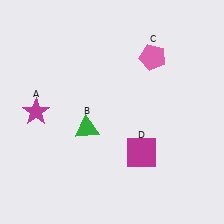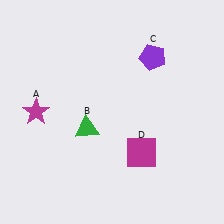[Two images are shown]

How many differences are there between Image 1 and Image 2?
There is 1 difference between the two images.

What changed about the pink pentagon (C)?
In Image 1, C is pink. In Image 2, it changed to purple.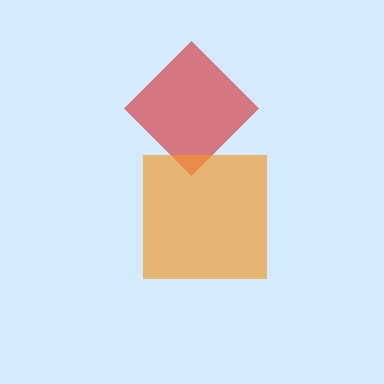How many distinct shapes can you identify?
There are 2 distinct shapes: a red diamond, an orange square.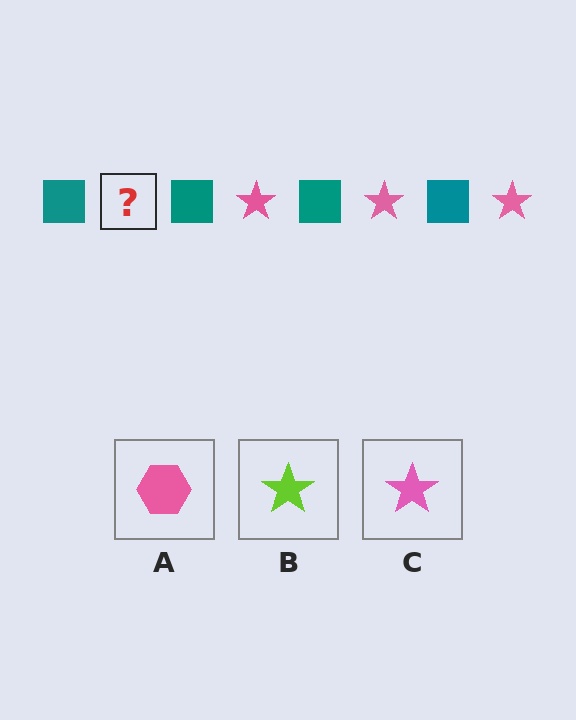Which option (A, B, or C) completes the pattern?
C.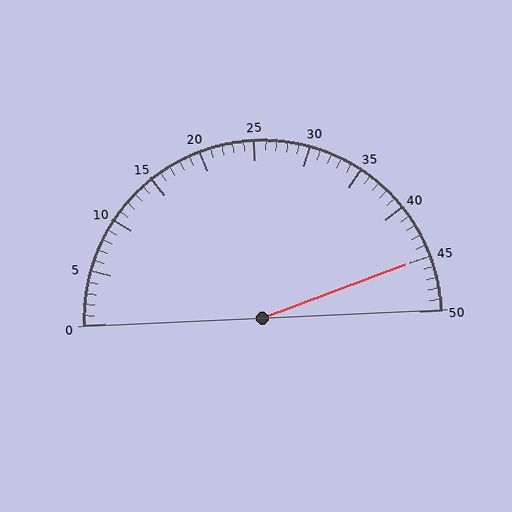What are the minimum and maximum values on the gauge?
The gauge ranges from 0 to 50.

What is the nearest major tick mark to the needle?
The nearest major tick mark is 45.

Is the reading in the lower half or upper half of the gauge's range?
The reading is in the upper half of the range (0 to 50).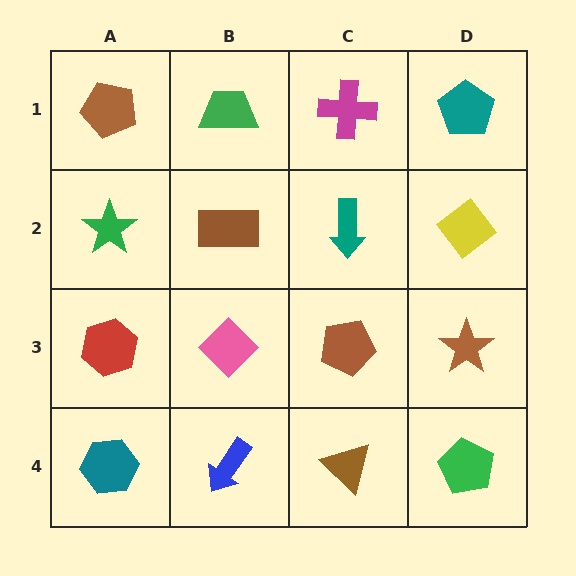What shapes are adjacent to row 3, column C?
A teal arrow (row 2, column C), a brown triangle (row 4, column C), a pink diamond (row 3, column B), a brown star (row 3, column D).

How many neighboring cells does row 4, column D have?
2.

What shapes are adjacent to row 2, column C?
A magenta cross (row 1, column C), a brown pentagon (row 3, column C), a brown rectangle (row 2, column B), a yellow diamond (row 2, column D).